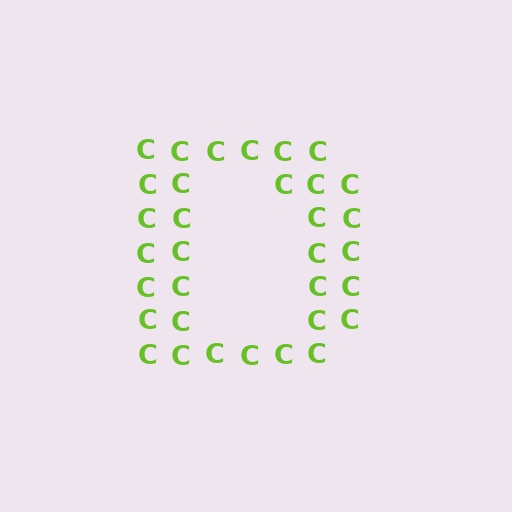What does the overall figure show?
The overall figure shows the letter D.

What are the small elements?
The small elements are letter C's.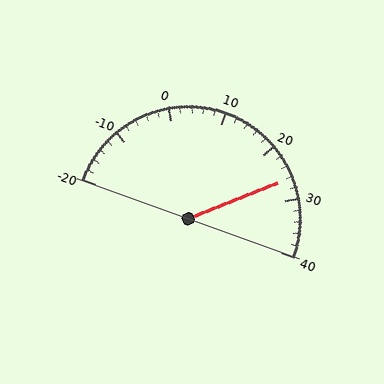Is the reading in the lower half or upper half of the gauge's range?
The reading is in the upper half of the range (-20 to 40).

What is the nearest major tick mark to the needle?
The nearest major tick mark is 30.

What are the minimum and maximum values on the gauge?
The gauge ranges from -20 to 40.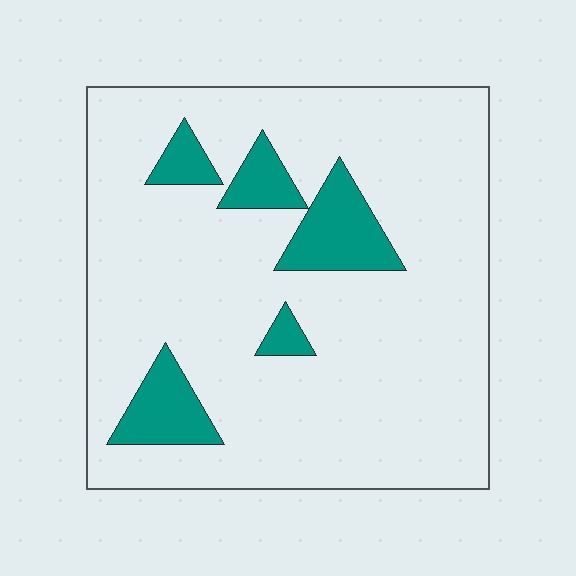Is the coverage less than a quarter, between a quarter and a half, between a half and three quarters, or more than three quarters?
Less than a quarter.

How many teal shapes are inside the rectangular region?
5.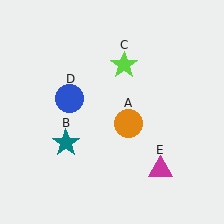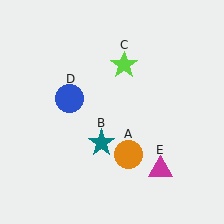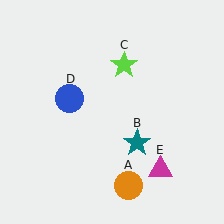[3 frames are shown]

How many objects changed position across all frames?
2 objects changed position: orange circle (object A), teal star (object B).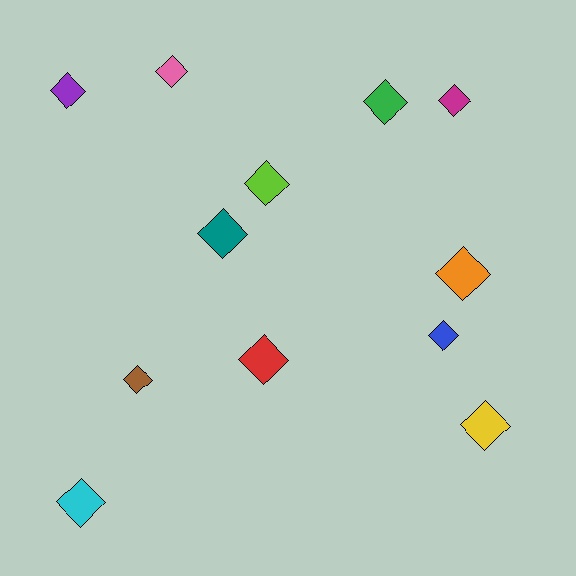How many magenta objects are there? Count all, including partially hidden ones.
There is 1 magenta object.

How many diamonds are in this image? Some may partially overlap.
There are 12 diamonds.